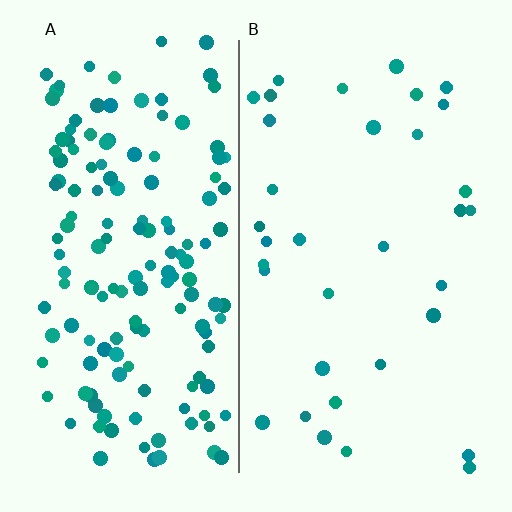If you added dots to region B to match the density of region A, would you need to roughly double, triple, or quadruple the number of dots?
Approximately quadruple.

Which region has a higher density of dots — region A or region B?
A (the left).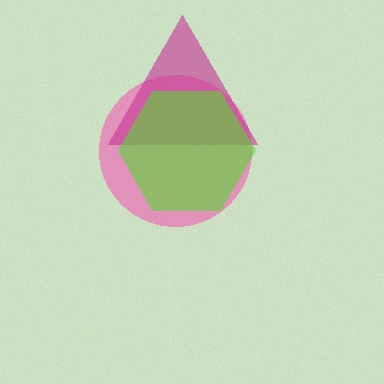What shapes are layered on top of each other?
The layered shapes are: a pink circle, a magenta triangle, a lime hexagon.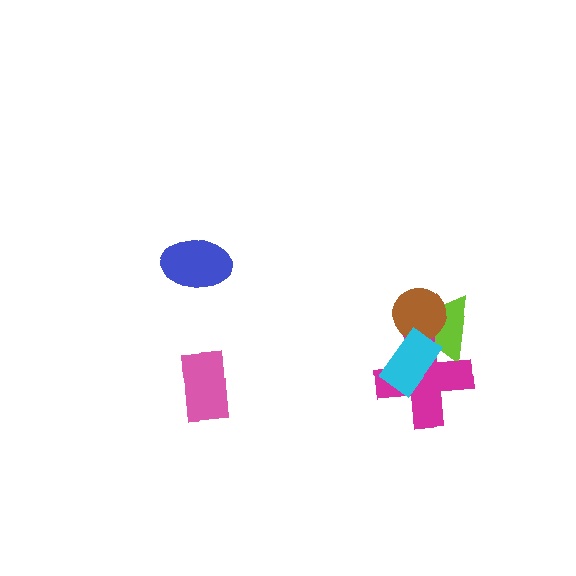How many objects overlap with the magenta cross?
3 objects overlap with the magenta cross.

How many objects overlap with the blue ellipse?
0 objects overlap with the blue ellipse.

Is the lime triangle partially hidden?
Yes, it is partially covered by another shape.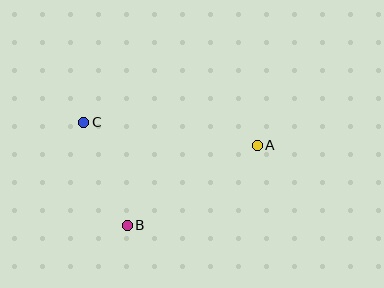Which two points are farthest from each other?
Points A and C are farthest from each other.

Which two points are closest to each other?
Points B and C are closest to each other.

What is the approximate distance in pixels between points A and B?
The distance between A and B is approximately 153 pixels.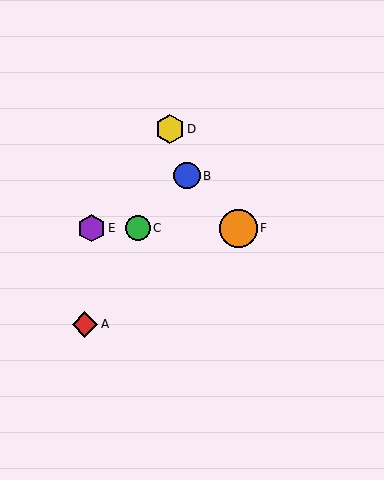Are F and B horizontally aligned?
No, F is at y≈228 and B is at y≈176.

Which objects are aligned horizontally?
Objects C, E, F are aligned horizontally.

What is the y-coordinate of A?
Object A is at y≈324.